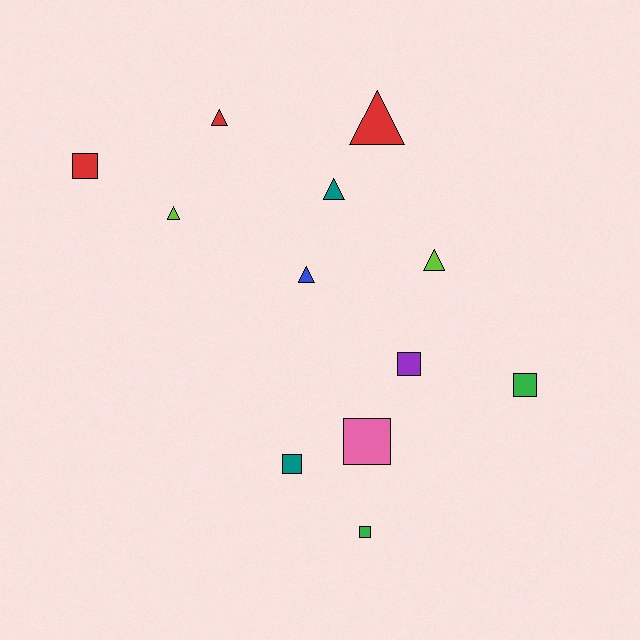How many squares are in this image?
There are 6 squares.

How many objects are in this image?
There are 12 objects.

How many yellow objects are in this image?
There are no yellow objects.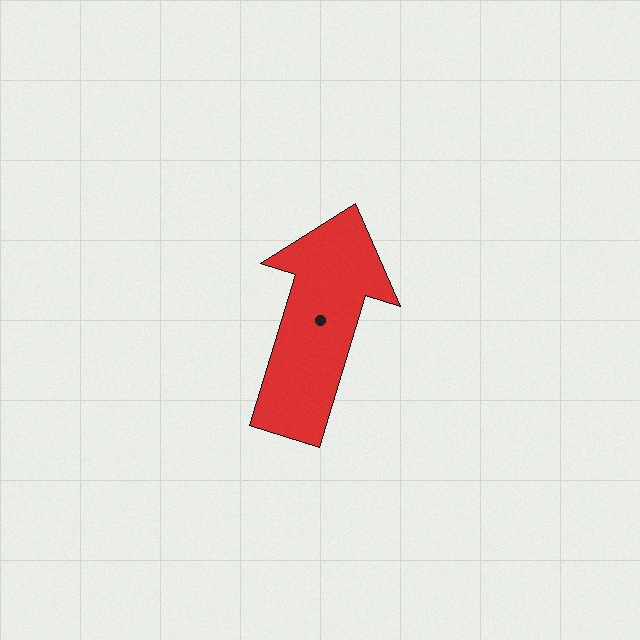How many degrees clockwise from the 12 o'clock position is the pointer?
Approximately 17 degrees.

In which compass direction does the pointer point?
North.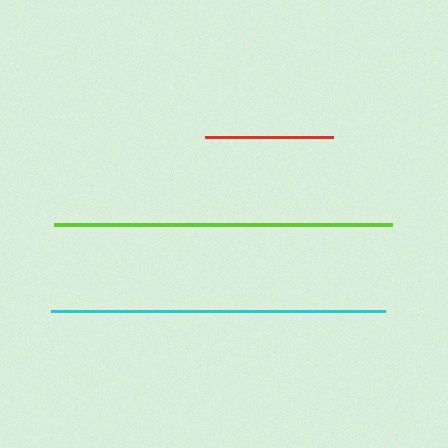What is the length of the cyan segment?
The cyan segment is approximately 334 pixels long.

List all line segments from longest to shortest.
From longest to shortest: lime, cyan, red.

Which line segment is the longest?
The lime line is the longest at approximately 338 pixels.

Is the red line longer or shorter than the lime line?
The lime line is longer than the red line.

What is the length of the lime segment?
The lime segment is approximately 338 pixels long.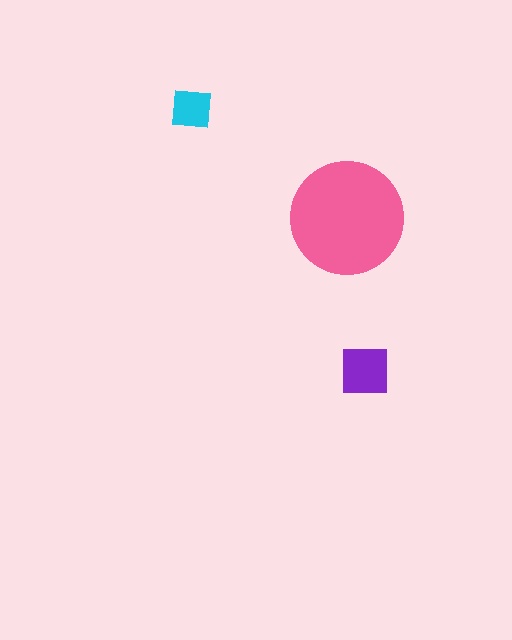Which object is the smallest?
The cyan square.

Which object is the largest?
The pink circle.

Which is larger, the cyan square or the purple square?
The purple square.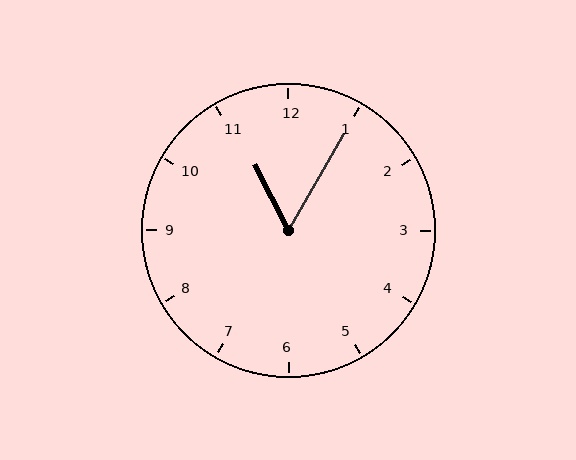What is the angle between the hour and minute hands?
Approximately 58 degrees.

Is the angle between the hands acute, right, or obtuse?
It is acute.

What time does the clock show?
11:05.